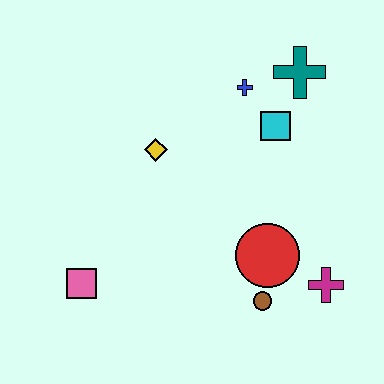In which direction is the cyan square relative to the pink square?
The cyan square is to the right of the pink square.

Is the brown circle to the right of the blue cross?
Yes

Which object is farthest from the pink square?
The teal cross is farthest from the pink square.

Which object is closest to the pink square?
The yellow diamond is closest to the pink square.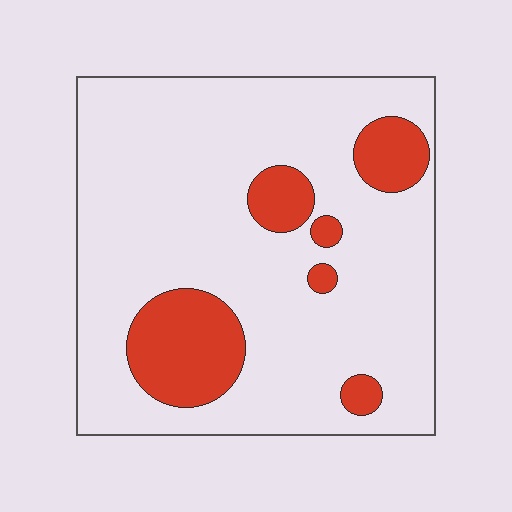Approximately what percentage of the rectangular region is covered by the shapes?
Approximately 15%.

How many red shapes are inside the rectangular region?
6.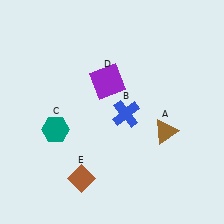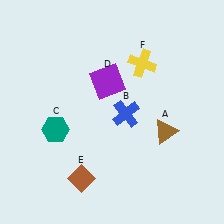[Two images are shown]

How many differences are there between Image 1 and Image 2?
There is 1 difference between the two images.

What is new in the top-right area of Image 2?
A yellow cross (F) was added in the top-right area of Image 2.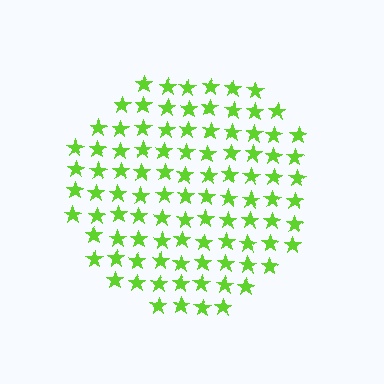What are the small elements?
The small elements are stars.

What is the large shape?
The large shape is a circle.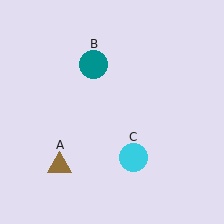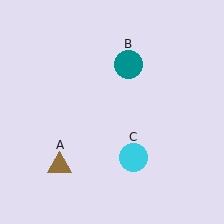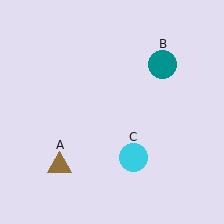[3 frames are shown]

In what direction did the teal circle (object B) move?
The teal circle (object B) moved right.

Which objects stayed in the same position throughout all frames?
Brown triangle (object A) and cyan circle (object C) remained stationary.